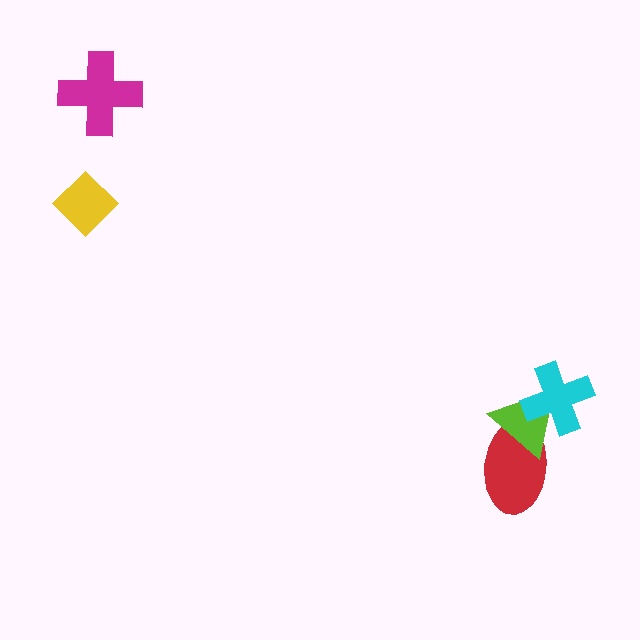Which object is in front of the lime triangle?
The cyan cross is in front of the lime triangle.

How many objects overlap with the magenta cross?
0 objects overlap with the magenta cross.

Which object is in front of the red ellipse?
The lime triangle is in front of the red ellipse.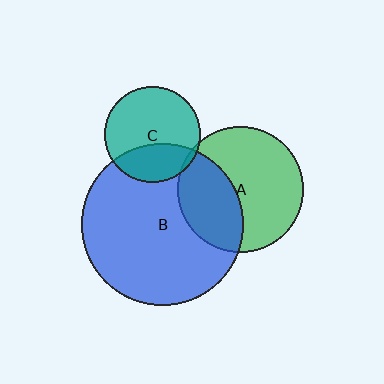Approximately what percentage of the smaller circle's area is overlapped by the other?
Approximately 35%.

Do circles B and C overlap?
Yes.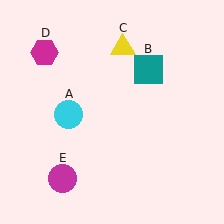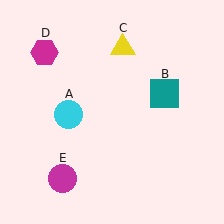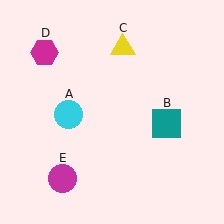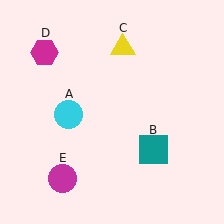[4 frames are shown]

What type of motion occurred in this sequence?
The teal square (object B) rotated clockwise around the center of the scene.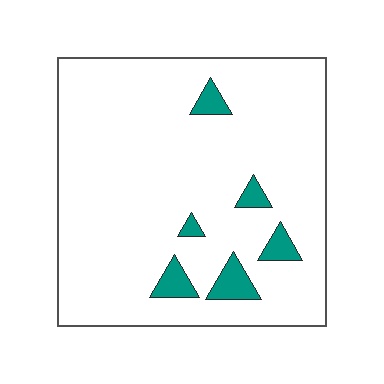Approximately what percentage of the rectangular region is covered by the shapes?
Approximately 5%.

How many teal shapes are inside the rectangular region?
6.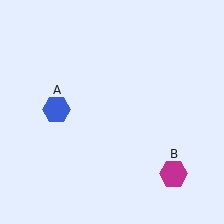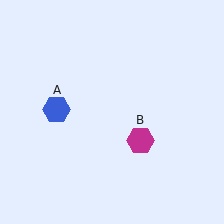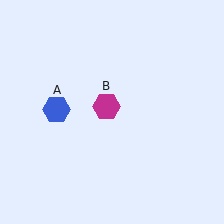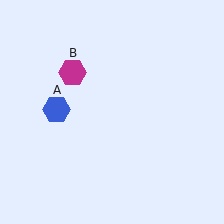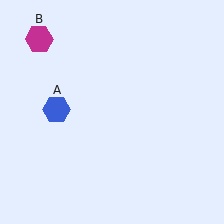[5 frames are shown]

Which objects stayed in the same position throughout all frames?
Blue hexagon (object A) remained stationary.